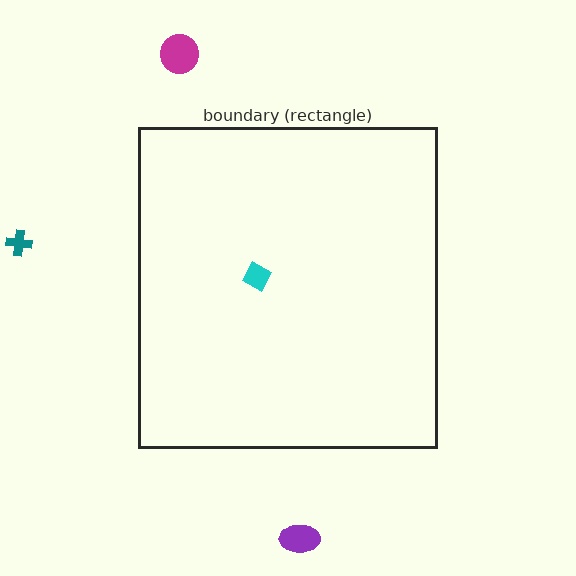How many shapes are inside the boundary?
1 inside, 3 outside.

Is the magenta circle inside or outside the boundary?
Outside.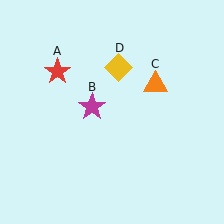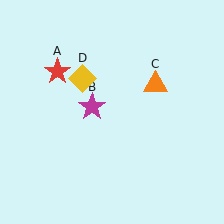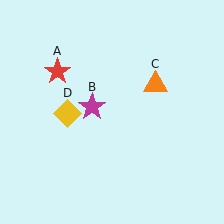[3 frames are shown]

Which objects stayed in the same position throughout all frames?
Red star (object A) and magenta star (object B) and orange triangle (object C) remained stationary.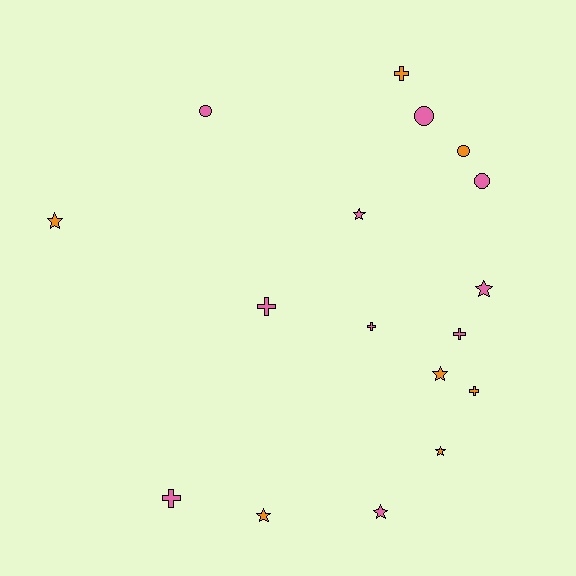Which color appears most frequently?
Pink, with 10 objects.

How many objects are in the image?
There are 17 objects.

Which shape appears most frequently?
Star, with 7 objects.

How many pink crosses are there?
There are 4 pink crosses.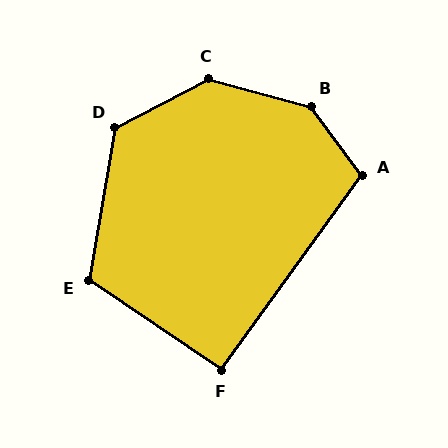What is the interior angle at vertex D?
Approximately 127 degrees (obtuse).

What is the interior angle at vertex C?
Approximately 137 degrees (obtuse).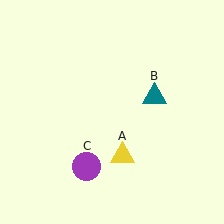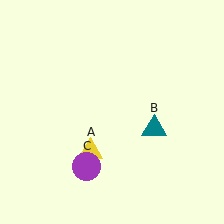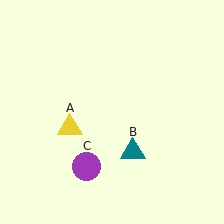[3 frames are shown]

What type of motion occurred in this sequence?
The yellow triangle (object A), teal triangle (object B) rotated clockwise around the center of the scene.